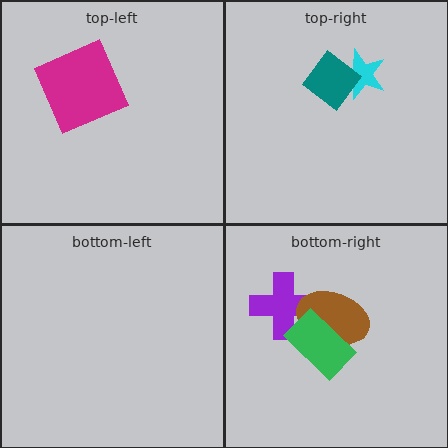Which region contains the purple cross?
The bottom-right region.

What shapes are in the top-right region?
The cyan star, the teal diamond.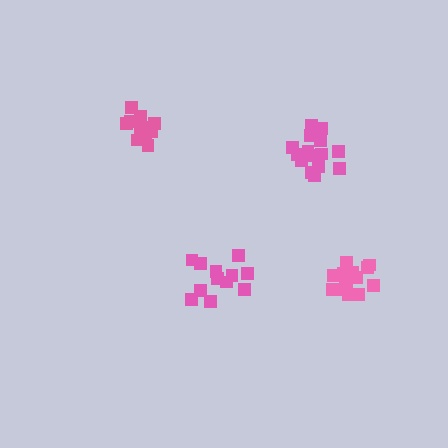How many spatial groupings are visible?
There are 4 spatial groupings.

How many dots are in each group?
Group 1: 14 dots, Group 2: 15 dots, Group 3: 11 dots, Group 4: 12 dots (52 total).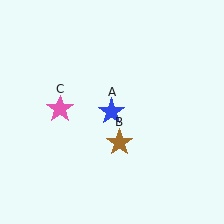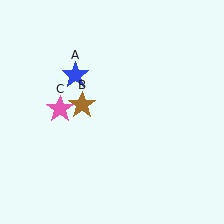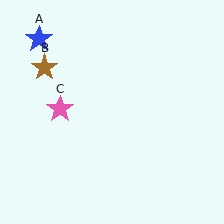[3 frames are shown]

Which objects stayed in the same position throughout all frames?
Pink star (object C) remained stationary.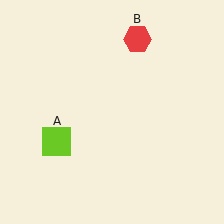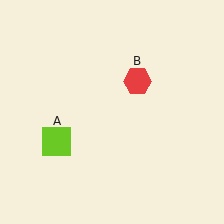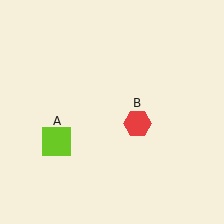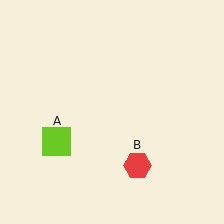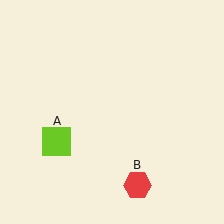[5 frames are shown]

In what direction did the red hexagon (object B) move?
The red hexagon (object B) moved down.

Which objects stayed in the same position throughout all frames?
Lime square (object A) remained stationary.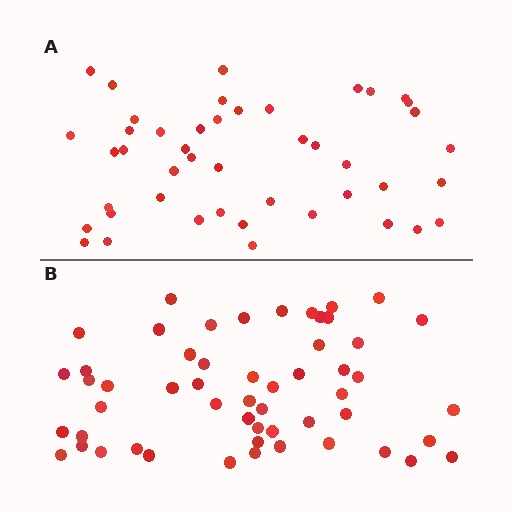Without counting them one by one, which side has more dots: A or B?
Region B (the bottom region) has more dots.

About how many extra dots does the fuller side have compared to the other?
Region B has roughly 8 or so more dots than region A.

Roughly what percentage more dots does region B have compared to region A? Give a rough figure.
About 20% more.